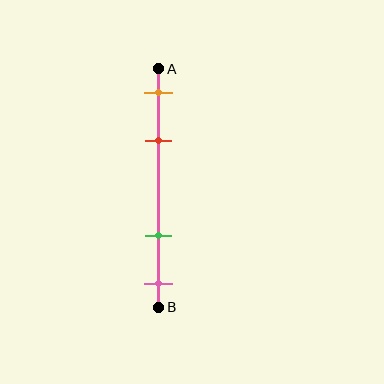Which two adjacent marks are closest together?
The orange and red marks are the closest adjacent pair.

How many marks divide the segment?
There are 4 marks dividing the segment.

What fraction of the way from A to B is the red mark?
The red mark is approximately 30% (0.3) of the way from A to B.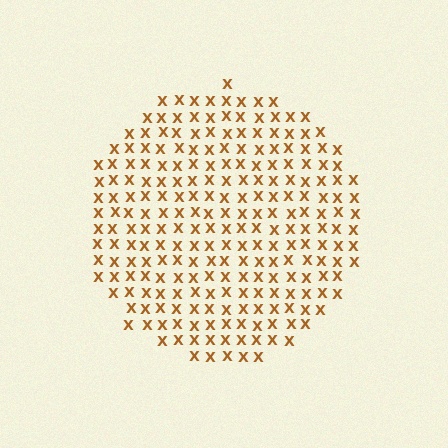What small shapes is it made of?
It is made of small letter X's.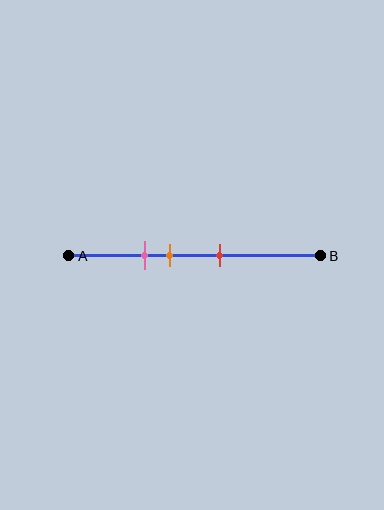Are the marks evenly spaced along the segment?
Yes, the marks are approximately evenly spaced.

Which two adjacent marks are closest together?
The pink and orange marks are the closest adjacent pair.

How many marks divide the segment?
There are 3 marks dividing the segment.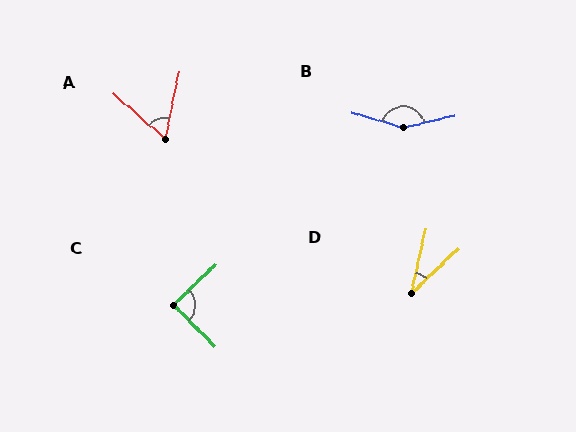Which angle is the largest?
B, at approximately 150 degrees.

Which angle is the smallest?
D, at approximately 34 degrees.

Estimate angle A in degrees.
Approximately 60 degrees.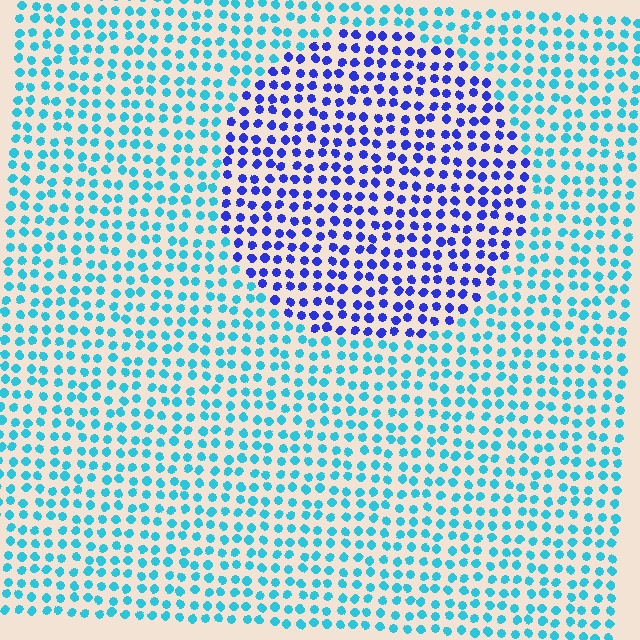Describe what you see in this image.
The image is filled with small cyan elements in a uniform arrangement. A circle-shaped region is visible where the elements are tinted to a slightly different hue, forming a subtle color boundary.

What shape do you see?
I see a circle.